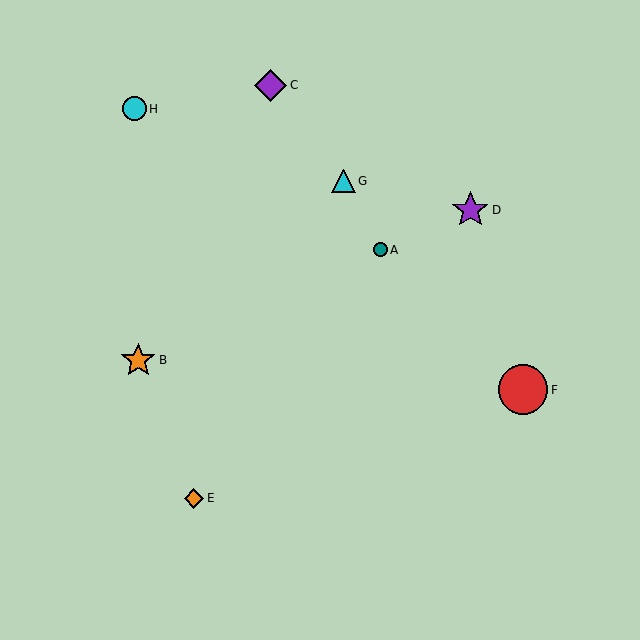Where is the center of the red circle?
The center of the red circle is at (523, 390).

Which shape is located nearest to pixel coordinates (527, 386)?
The red circle (labeled F) at (523, 390) is nearest to that location.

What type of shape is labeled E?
Shape E is an orange diamond.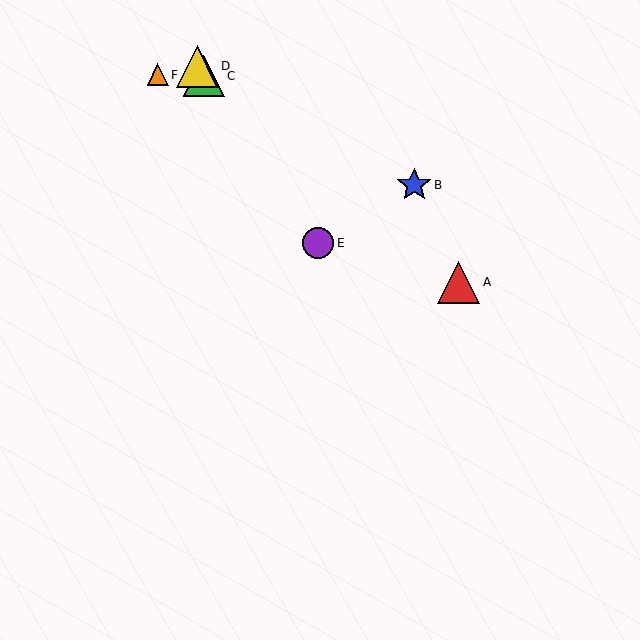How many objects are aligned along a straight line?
3 objects (C, D, E) are aligned along a straight line.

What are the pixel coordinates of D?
Object D is at (197, 66).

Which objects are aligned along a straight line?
Objects C, D, E are aligned along a straight line.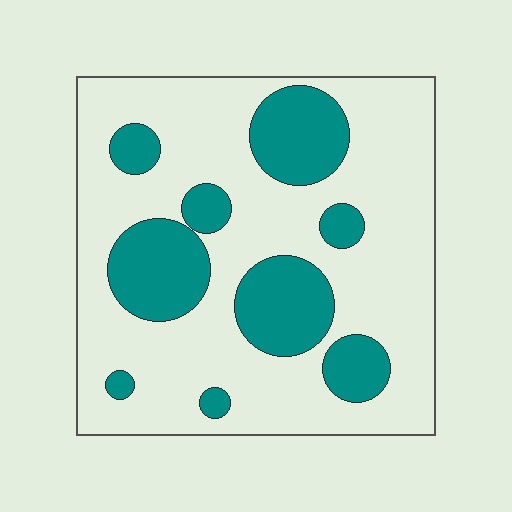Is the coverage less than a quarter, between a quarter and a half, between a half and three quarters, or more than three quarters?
Between a quarter and a half.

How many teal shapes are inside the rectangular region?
9.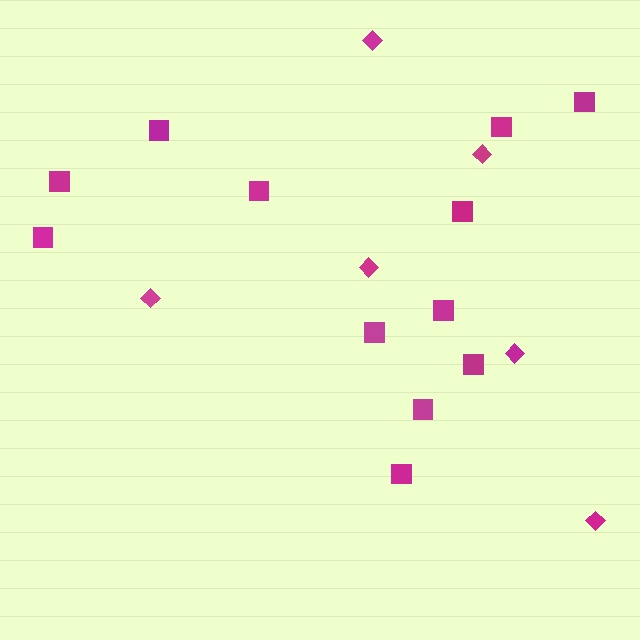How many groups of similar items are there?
There are 2 groups: one group of squares (12) and one group of diamonds (6).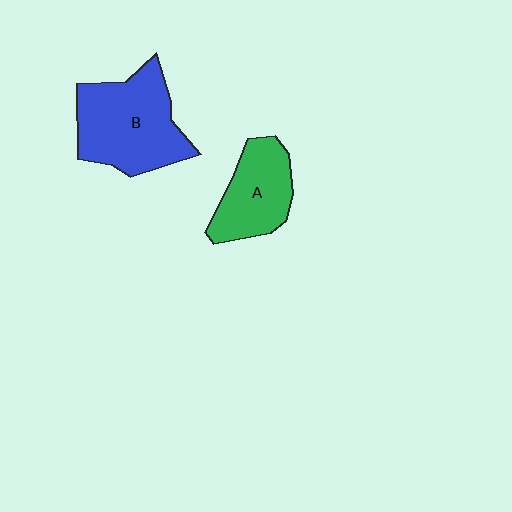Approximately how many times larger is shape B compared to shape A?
Approximately 1.5 times.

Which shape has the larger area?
Shape B (blue).